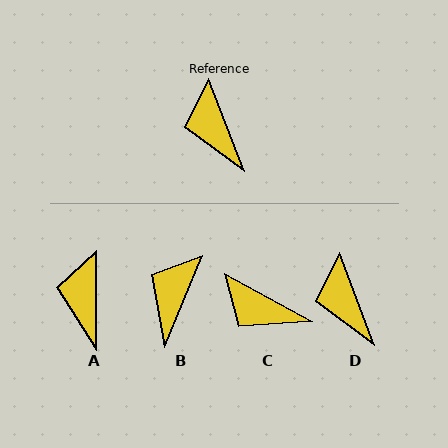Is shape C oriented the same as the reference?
No, it is off by about 40 degrees.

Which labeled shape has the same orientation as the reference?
D.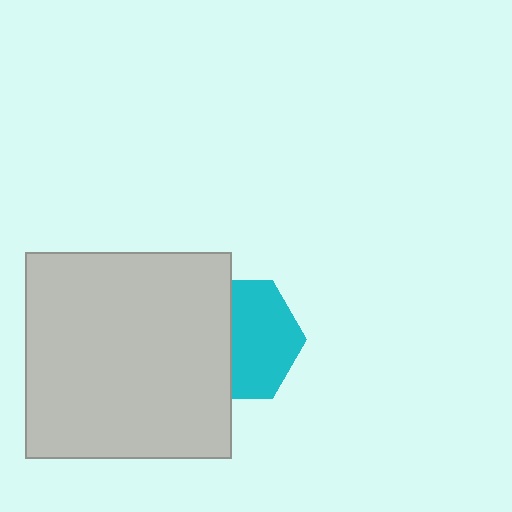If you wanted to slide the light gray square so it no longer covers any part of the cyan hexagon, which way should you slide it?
Slide it left — that is the most direct way to separate the two shapes.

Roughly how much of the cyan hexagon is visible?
About half of it is visible (roughly 57%).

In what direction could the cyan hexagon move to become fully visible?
The cyan hexagon could move right. That would shift it out from behind the light gray square entirely.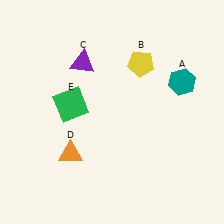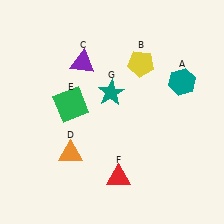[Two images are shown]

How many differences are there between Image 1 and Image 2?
There are 2 differences between the two images.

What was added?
A red triangle (F), a teal star (G) were added in Image 2.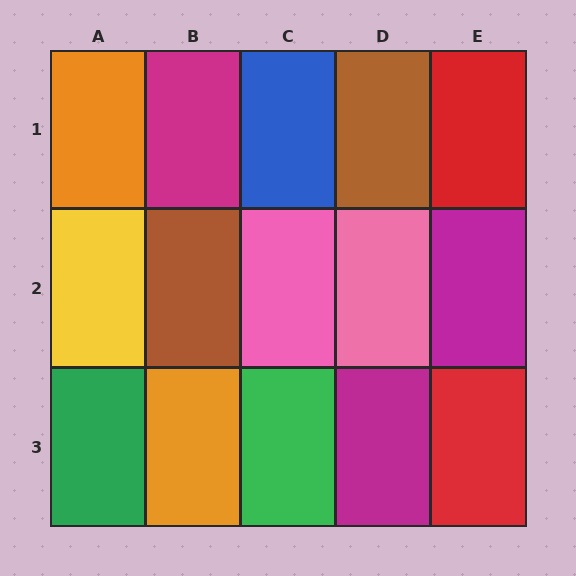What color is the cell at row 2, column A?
Yellow.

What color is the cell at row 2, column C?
Pink.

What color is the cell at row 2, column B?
Brown.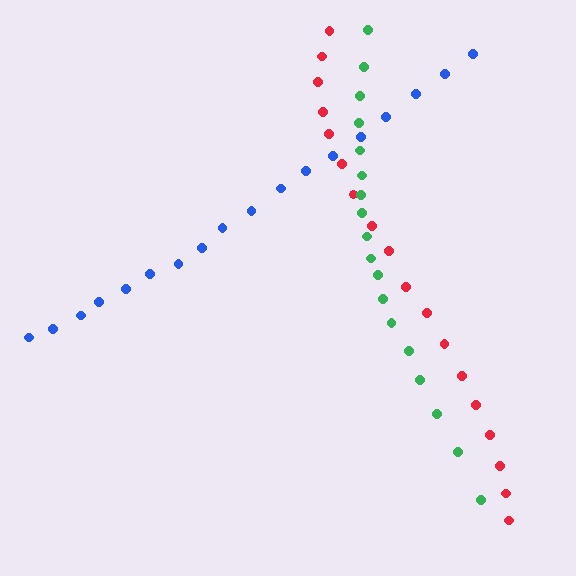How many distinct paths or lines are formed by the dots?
There are 3 distinct paths.